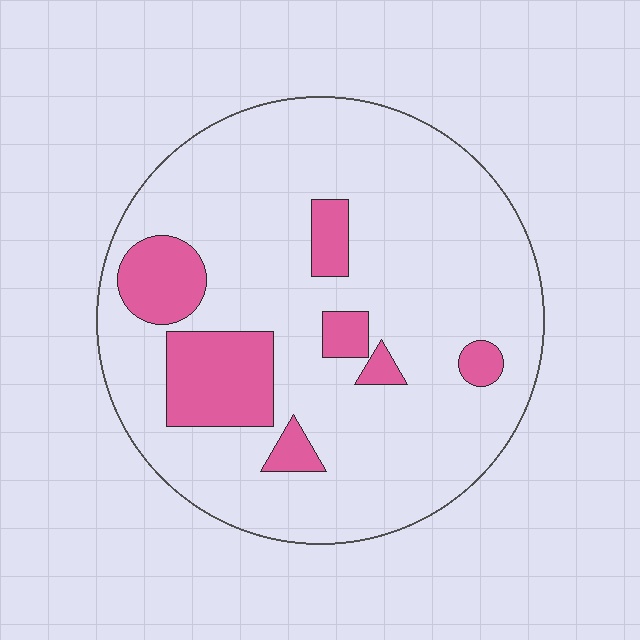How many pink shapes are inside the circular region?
7.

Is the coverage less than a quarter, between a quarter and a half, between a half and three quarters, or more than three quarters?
Less than a quarter.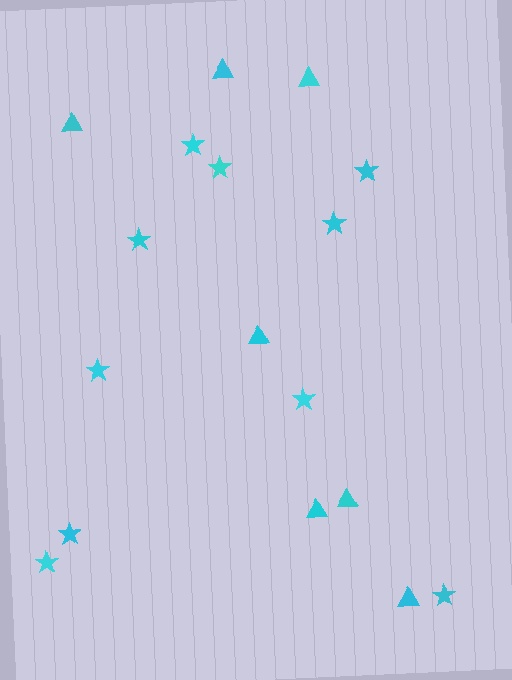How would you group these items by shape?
There are 2 groups: one group of stars (10) and one group of triangles (7).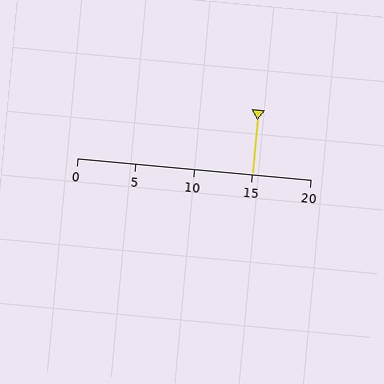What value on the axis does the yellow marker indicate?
The marker indicates approximately 15.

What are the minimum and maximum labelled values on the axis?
The axis runs from 0 to 20.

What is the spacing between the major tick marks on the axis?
The major ticks are spaced 5 apart.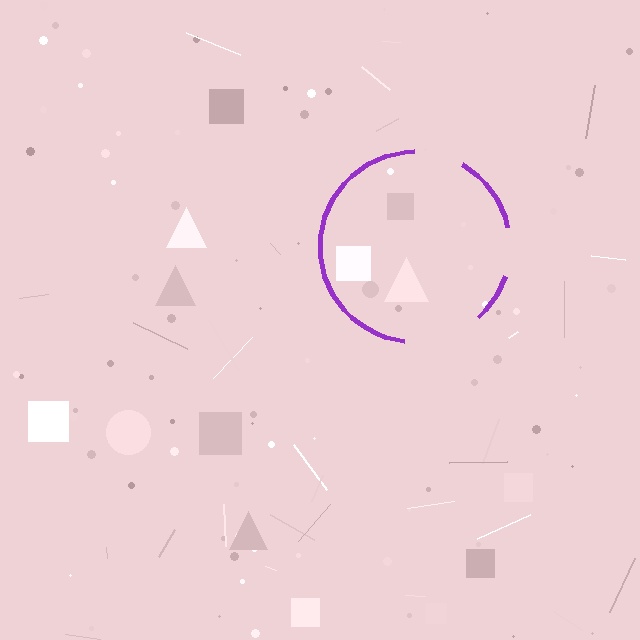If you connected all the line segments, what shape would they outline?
They would outline a circle.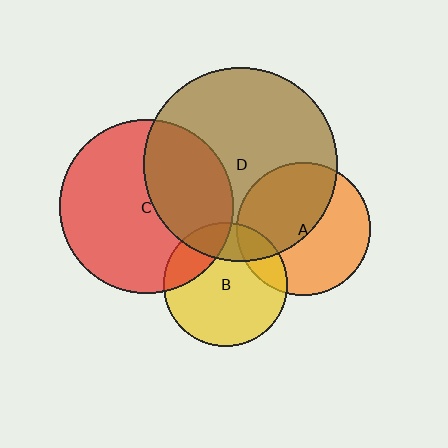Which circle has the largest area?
Circle D (brown).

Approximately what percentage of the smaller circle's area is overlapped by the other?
Approximately 20%.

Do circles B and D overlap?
Yes.